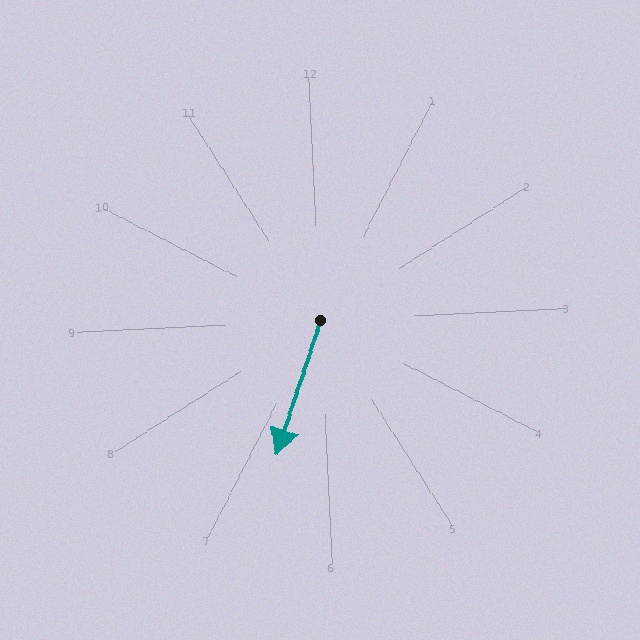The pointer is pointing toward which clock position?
Roughly 7 o'clock.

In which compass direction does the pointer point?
South.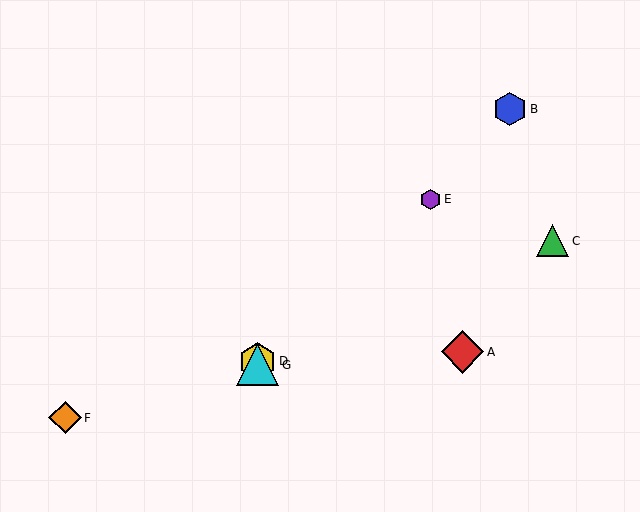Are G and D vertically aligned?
Yes, both are at x≈257.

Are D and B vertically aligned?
No, D is at x≈257 and B is at x≈510.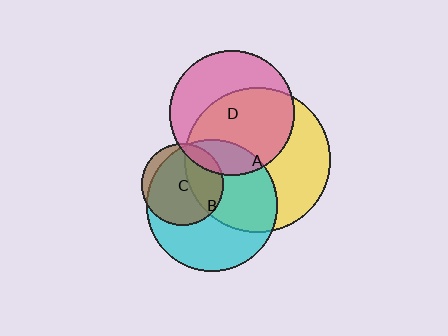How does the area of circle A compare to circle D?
Approximately 1.3 times.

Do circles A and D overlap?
Yes.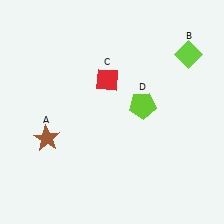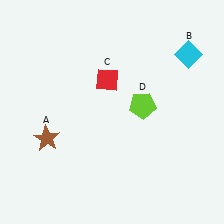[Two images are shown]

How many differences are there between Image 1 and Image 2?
There is 1 difference between the two images.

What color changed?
The diamond (B) changed from lime in Image 1 to cyan in Image 2.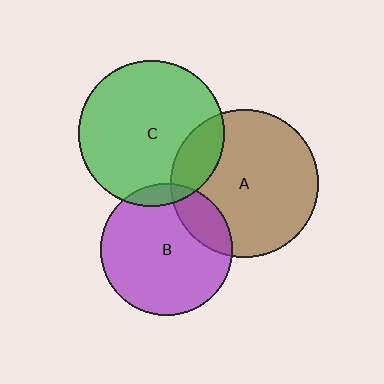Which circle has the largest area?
Circle A (brown).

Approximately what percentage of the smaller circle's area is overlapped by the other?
Approximately 10%.